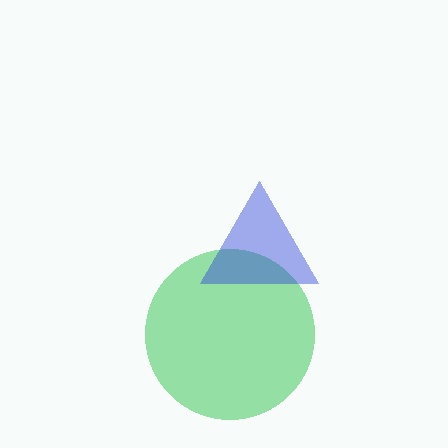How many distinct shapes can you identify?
There are 2 distinct shapes: a green circle, a blue triangle.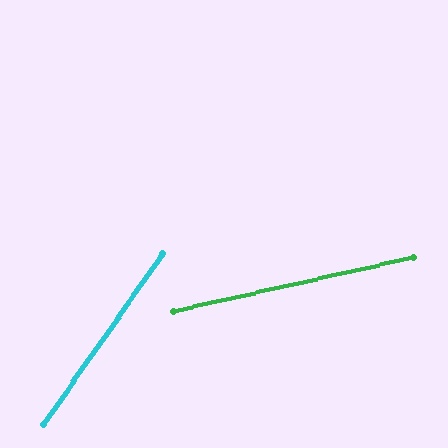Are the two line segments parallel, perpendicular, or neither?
Neither parallel nor perpendicular — they differ by about 42°.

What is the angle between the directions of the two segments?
Approximately 42 degrees.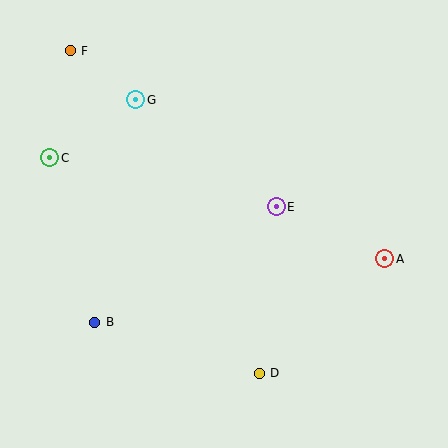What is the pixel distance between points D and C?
The distance between D and C is 301 pixels.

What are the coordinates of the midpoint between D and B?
The midpoint between D and B is at (177, 348).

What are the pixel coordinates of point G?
Point G is at (136, 100).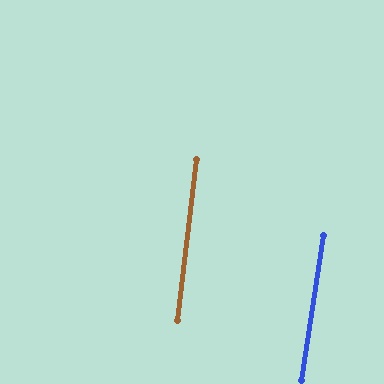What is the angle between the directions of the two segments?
Approximately 1 degree.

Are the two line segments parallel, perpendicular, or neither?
Parallel — their directions differ by only 1.4°.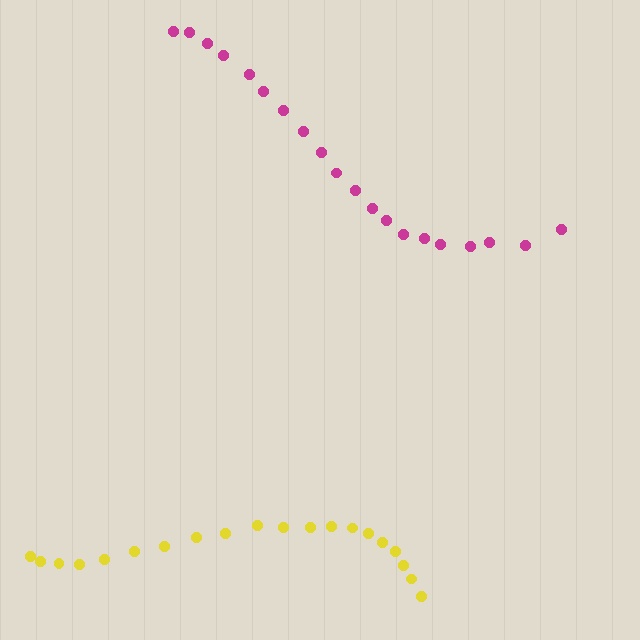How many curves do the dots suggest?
There are 2 distinct paths.